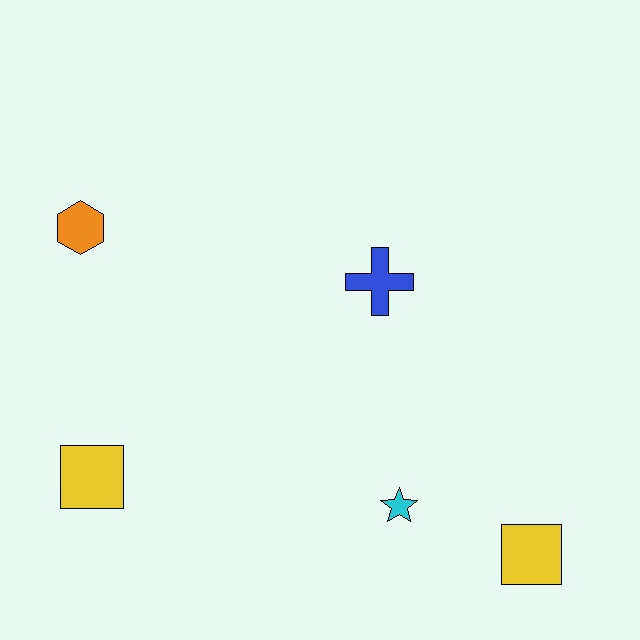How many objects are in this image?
There are 5 objects.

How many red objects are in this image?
There are no red objects.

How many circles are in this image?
There are no circles.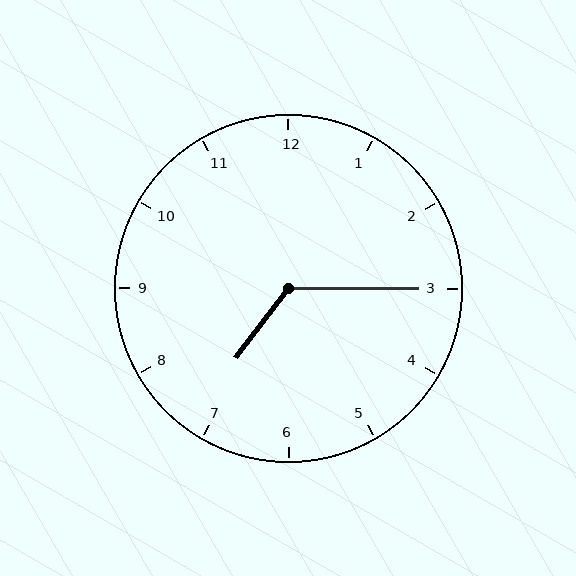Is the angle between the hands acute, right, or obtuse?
It is obtuse.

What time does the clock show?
7:15.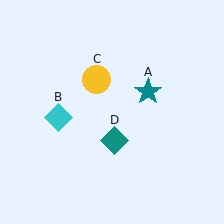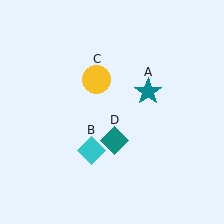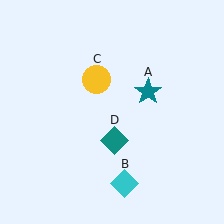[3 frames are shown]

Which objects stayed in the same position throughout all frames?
Teal star (object A) and yellow circle (object C) and teal diamond (object D) remained stationary.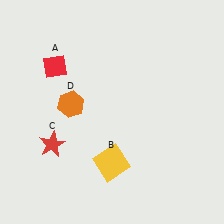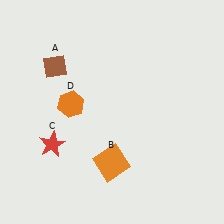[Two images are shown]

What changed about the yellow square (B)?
In Image 1, B is yellow. In Image 2, it changed to orange.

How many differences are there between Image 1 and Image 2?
There are 2 differences between the two images.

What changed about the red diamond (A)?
In Image 1, A is red. In Image 2, it changed to brown.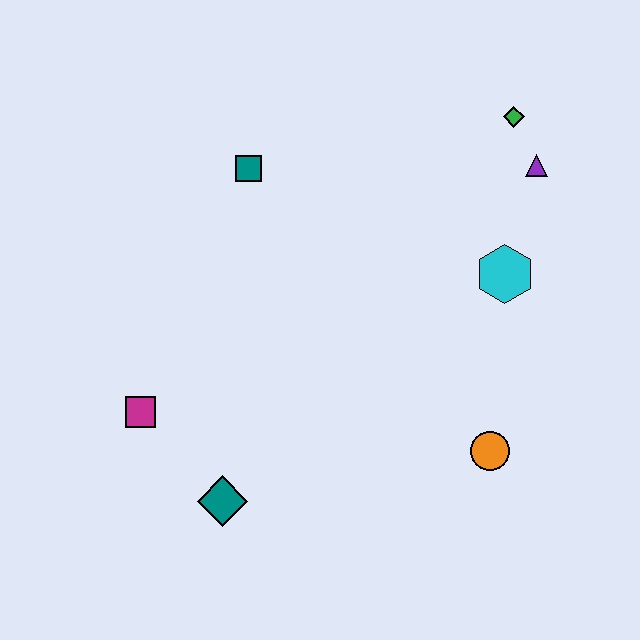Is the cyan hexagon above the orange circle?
Yes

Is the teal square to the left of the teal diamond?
No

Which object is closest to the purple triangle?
The green diamond is closest to the purple triangle.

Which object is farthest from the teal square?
The orange circle is farthest from the teal square.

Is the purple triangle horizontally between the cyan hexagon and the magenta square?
No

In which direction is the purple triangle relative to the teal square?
The purple triangle is to the right of the teal square.